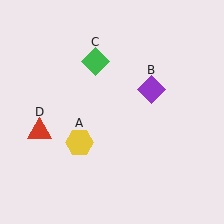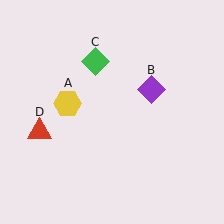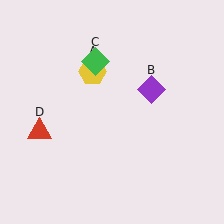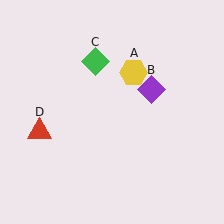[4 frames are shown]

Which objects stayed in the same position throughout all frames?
Purple diamond (object B) and green diamond (object C) and red triangle (object D) remained stationary.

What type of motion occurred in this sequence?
The yellow hexagon (object A) rotated clockwise around the center of the scene.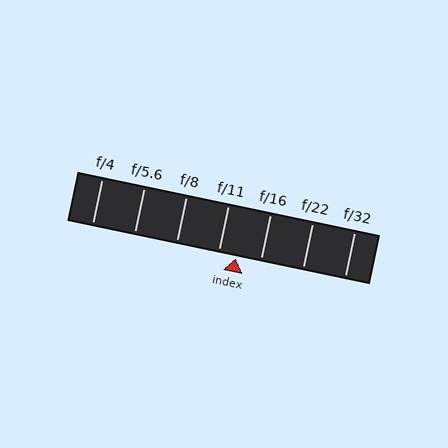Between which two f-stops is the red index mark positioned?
The index mark is between f/11 and f/16.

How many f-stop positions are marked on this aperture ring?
There are 7 f-stop positions marked.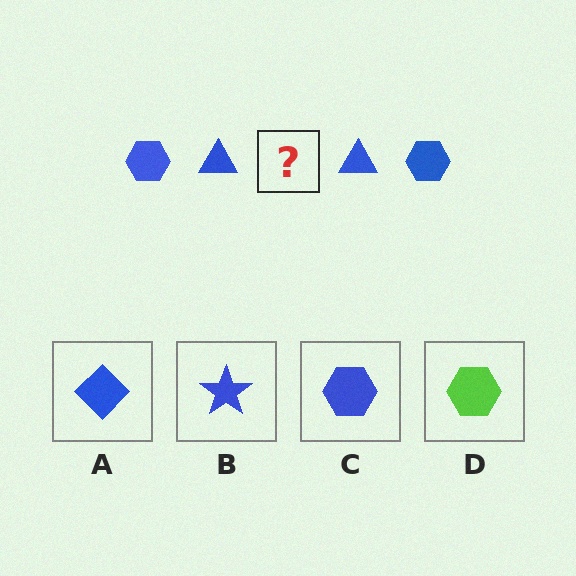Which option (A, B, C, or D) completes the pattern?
C.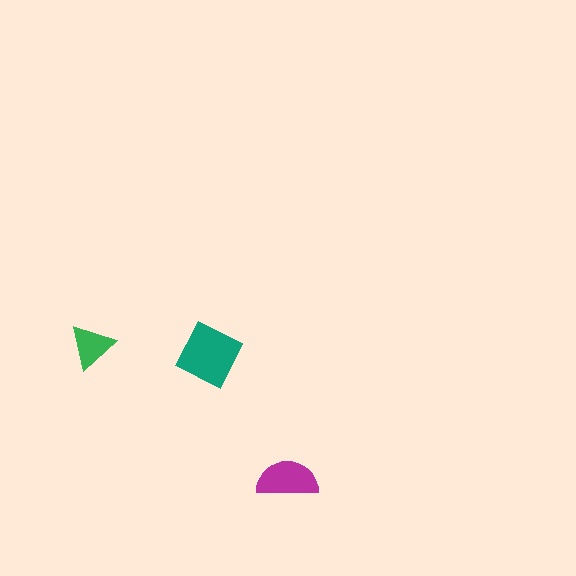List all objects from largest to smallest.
The teal square, the magenta semicircle, the green triangle.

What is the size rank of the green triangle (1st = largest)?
3rd.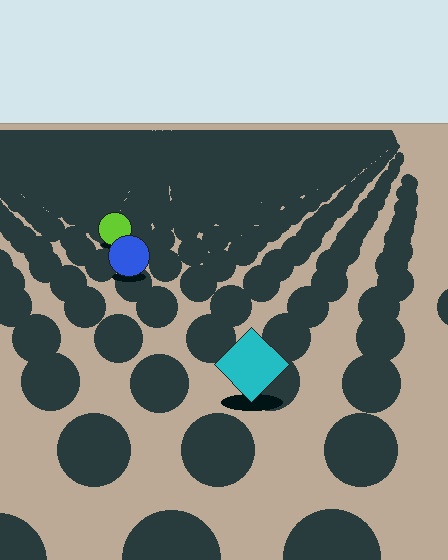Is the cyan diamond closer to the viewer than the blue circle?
Yes. The cyan diamond is closer — you can tell from the texture gradient: the ground texture is coarser near it.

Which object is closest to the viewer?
The cyan diamond is closest. The texture marks near it are larger and more spread out.